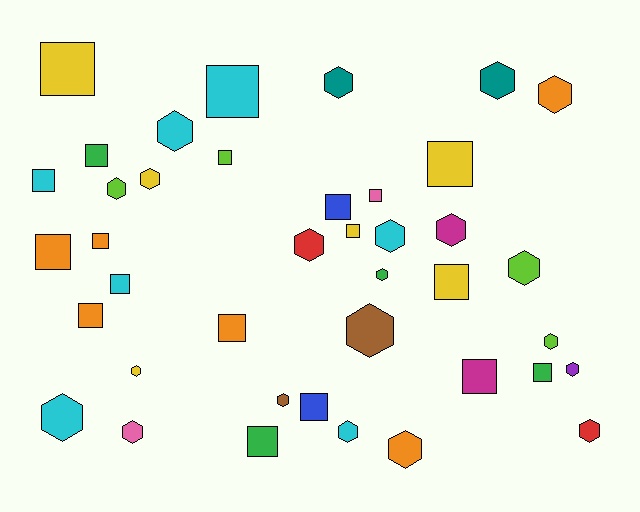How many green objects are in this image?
There are 4 green objects.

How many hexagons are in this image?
There are 21 hexagons.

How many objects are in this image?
There are 40 objects.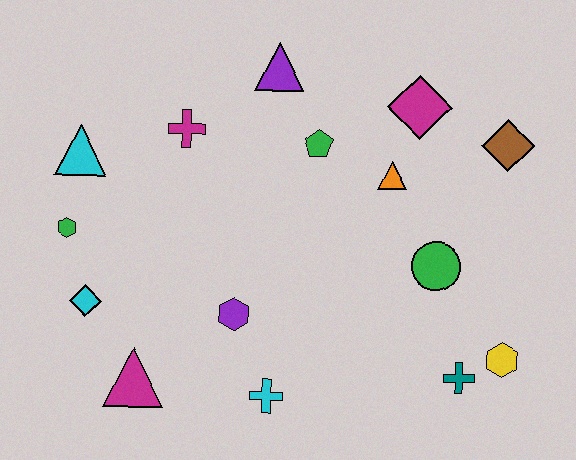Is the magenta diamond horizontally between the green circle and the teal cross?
No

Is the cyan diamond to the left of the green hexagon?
No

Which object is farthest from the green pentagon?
The magenta triangle is farthest from the green pentagon.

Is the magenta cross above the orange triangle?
Yes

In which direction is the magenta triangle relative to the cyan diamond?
The magenta triangle is below the cyan diamond.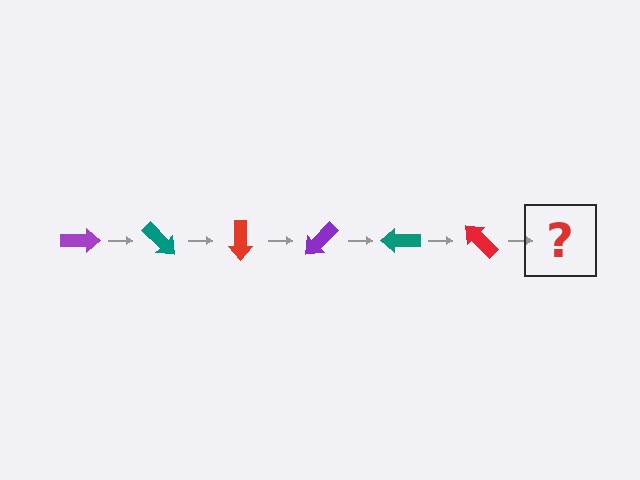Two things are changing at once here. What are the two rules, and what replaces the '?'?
The two rules are that it rotates 45 degrees each step and the color cycles through purple, teal, and red. The '?' should be a purple arrow, rotated 270 degrees from the start.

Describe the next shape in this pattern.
It should be a purple arrow, rotated 270 degrees from the start.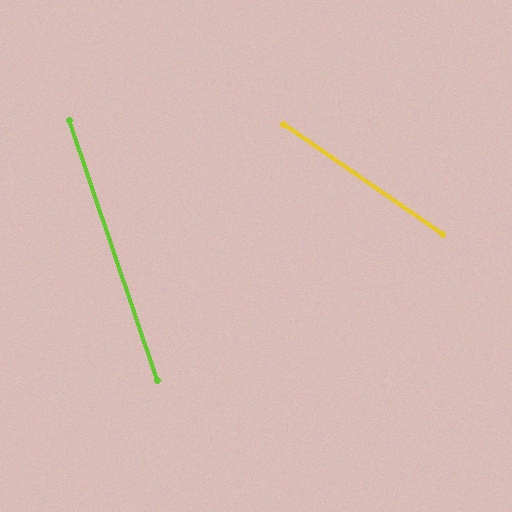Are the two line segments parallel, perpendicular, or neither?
Neither parallel nor perpendicular — they differ by about 37°.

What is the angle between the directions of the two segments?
Approximately 37 degrees.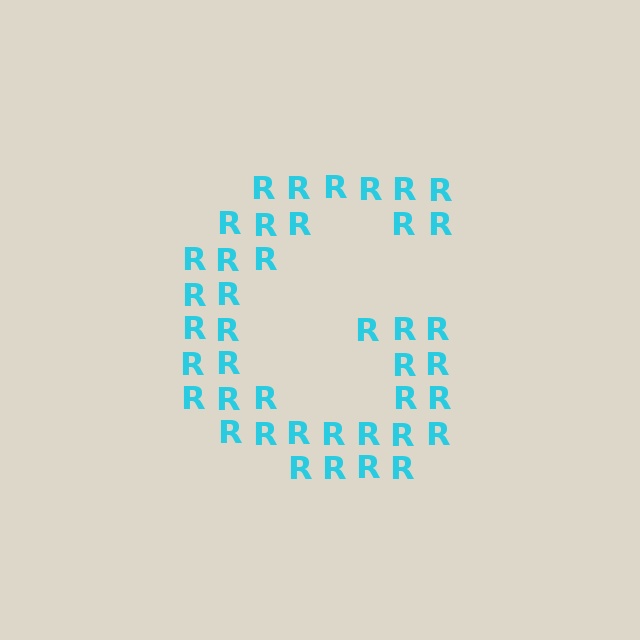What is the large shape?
The large shape is the letter G.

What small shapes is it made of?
It is made of small letter R's.